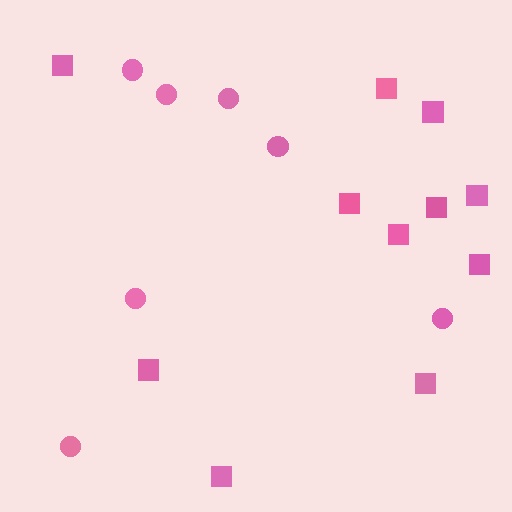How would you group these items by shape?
There are 2 groups: one group of circles (7) and one group of squares (11).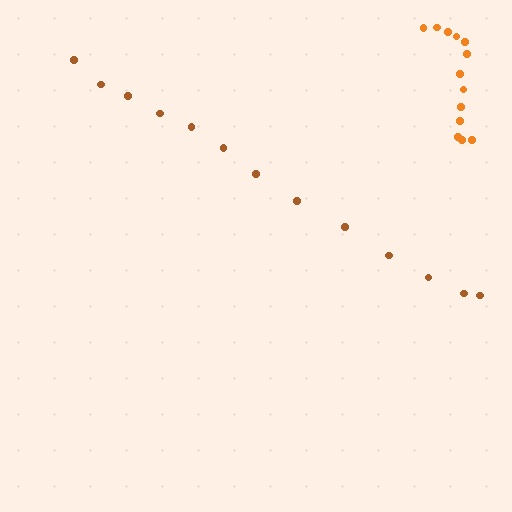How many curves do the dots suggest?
There are 2 distinct paths.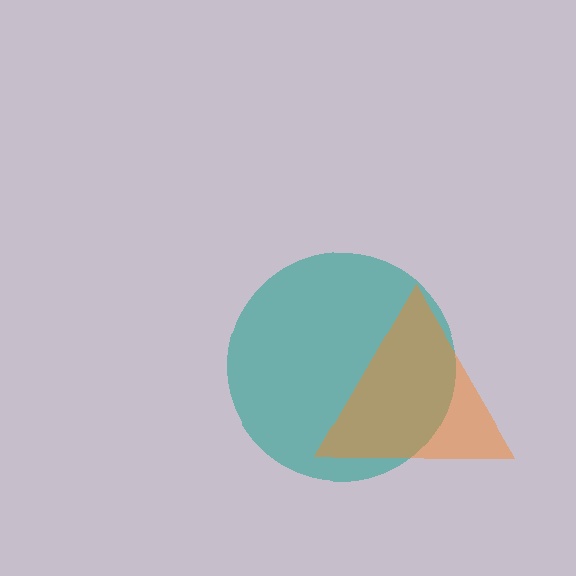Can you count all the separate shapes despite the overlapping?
Yes, there are 2 separate shapes.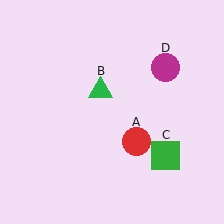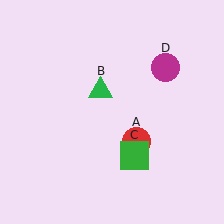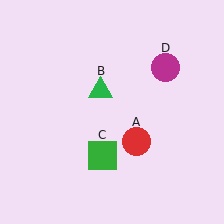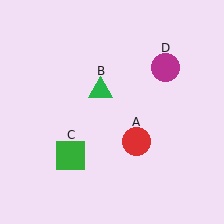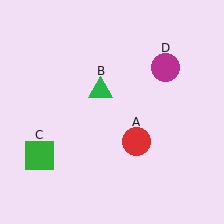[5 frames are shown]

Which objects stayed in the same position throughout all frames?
Red circle (object A) and green triangle (object B) and magenta circle (object D) remained stationary.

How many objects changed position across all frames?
1 object changed position: green square (object C).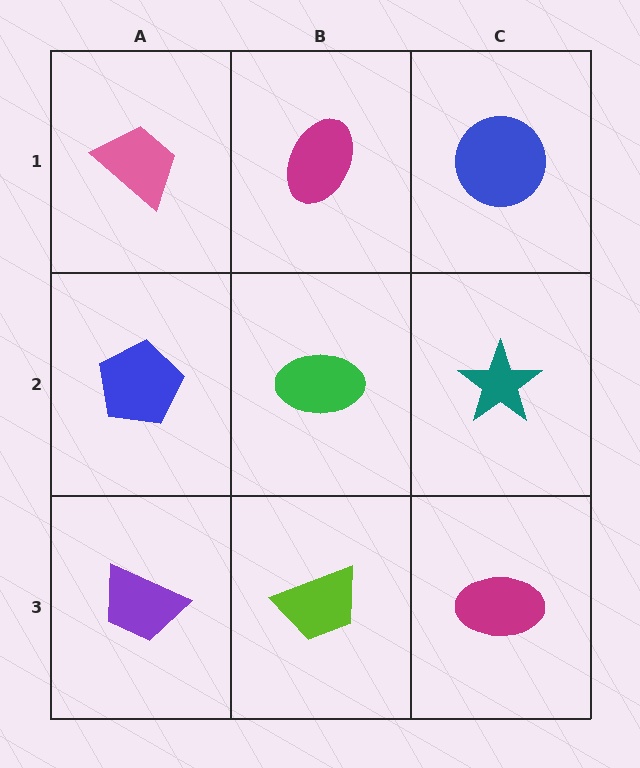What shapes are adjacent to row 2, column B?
A magenta ellipse (row 1, column B), a lime trapezoid (row 3, column B), a blue pentagon (row 2, column A), a teal star (row 2, column C).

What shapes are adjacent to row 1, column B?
A green ellipse (row 2, column B), a pink trapezoid (row 1, column A), a blue circle (row 1, column C).